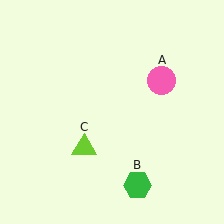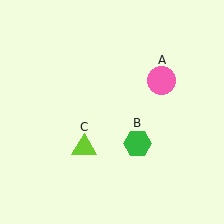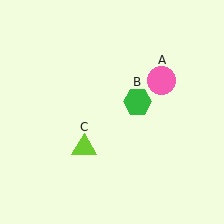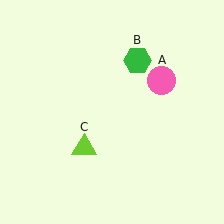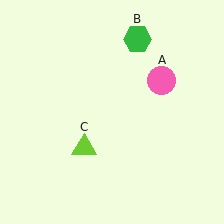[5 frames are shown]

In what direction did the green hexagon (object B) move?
The green hexagon (object B) moved up.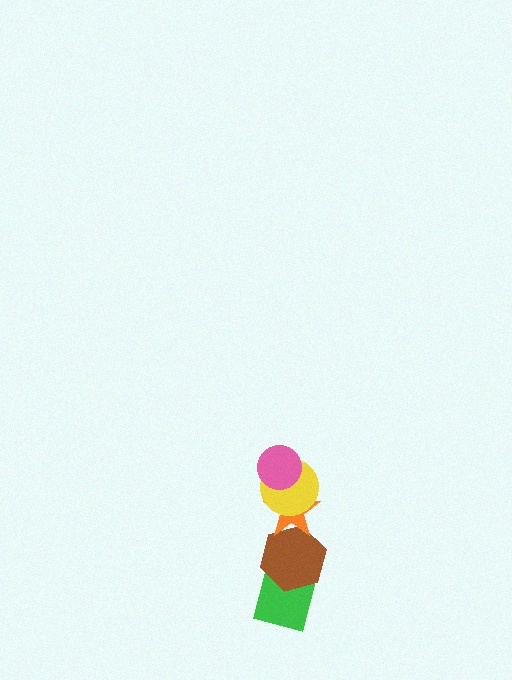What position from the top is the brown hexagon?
The brown hexagon is 4th from the top.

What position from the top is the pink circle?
The pink circle is 1st from the top.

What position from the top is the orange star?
The orange star is 3rd from the top.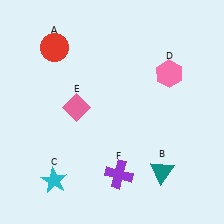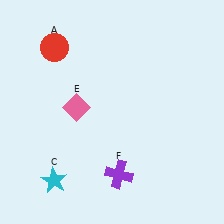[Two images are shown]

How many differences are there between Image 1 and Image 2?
There are 2 differences between the two images.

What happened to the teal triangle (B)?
The teal triangle (B) was removed in Image 2. It was in the bottom-right area of Image 1.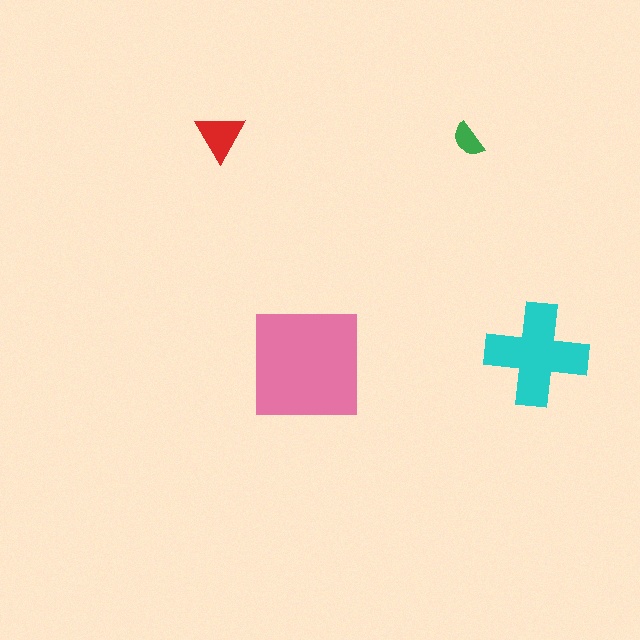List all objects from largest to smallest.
The pink square, the cyan cross, the red triangle, the green semicircle.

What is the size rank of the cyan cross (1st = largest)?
2nd.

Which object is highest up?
The red triangle is topmost.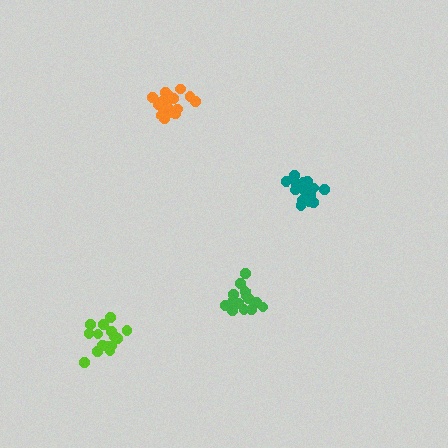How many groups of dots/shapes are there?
There are 4 groups.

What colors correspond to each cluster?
The clusters are colored: orange, green, teal, lime.